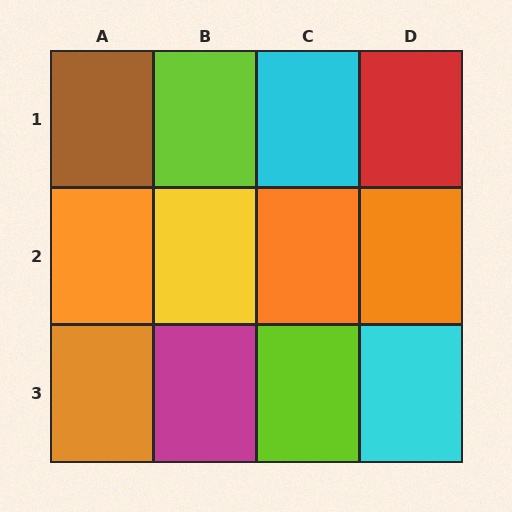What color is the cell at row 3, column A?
Orange.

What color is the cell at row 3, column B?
Magenta.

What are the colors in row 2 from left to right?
Orange, yellow, orange, orange.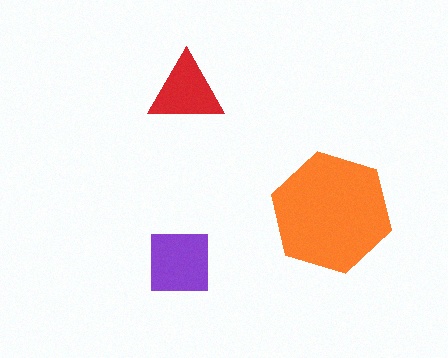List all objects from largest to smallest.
The orange hexagon, the purple square, the red triangle.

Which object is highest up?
The red triangle is topmost.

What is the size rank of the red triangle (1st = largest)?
3rd.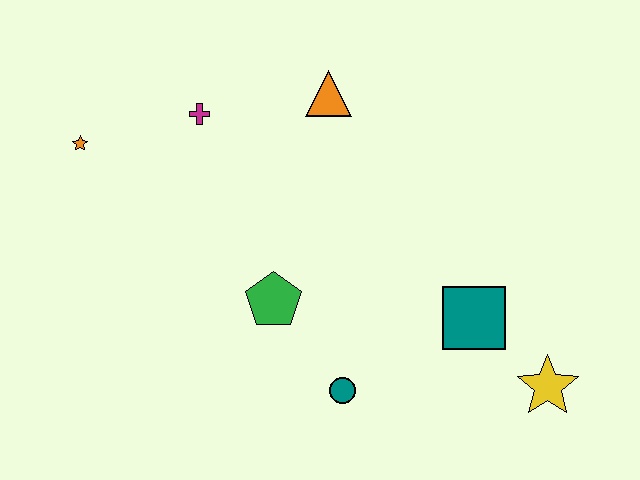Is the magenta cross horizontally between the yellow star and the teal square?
No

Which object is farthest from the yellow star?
The orange star is farthest from the yellow star.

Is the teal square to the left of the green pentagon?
No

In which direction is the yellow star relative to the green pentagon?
The yellow star is to the right of the green pentagon.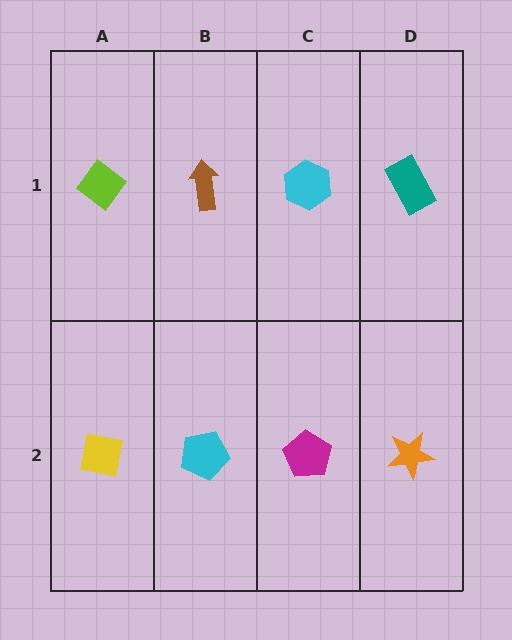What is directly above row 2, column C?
A cyan hexagon.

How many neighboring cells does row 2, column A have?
2.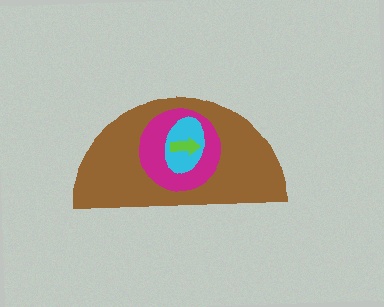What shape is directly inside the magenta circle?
The cyan ellipse.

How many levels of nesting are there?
4.